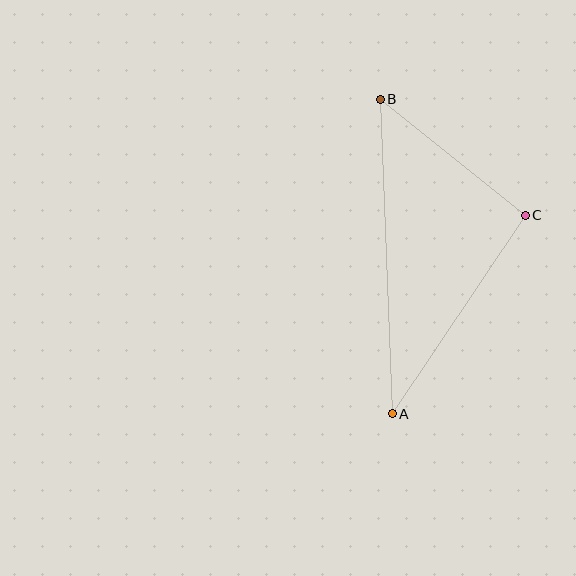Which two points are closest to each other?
Points B and C are closest to each other.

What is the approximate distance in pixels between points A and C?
The distance between A and C is approximately 239 pixels.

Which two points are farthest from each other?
Points A and B are farthest from each other.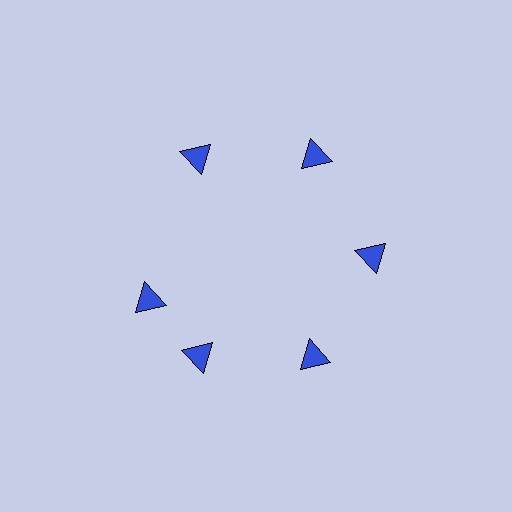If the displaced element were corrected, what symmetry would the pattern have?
It would have 6-fold rotational symmetry — the pattern would map onto itself every 60 degrees.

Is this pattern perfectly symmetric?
No. The 6 blue triangles are arranged in a ring, but one element near the 9 o'clock position is rotated out of alignment along the ring, breaking the 6-fold rotational symmetry.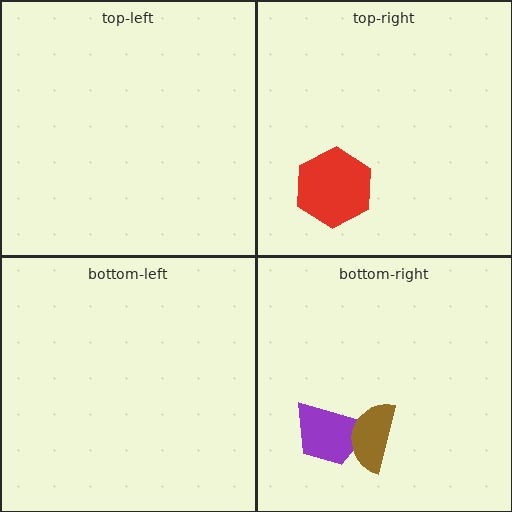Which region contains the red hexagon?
The top-right region.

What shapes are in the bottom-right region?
The purple trapezoid, the brown semicircle.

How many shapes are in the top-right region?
1.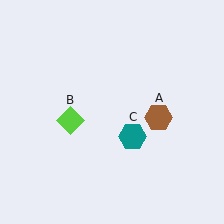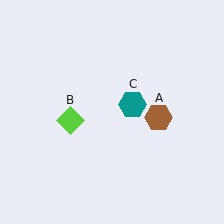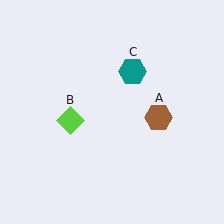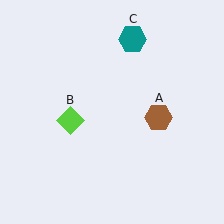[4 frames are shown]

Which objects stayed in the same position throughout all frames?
Brown hexagon (object A) and lime diamond (object B) remained stationary.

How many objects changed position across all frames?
1 object changed position: teal hexagon (object C).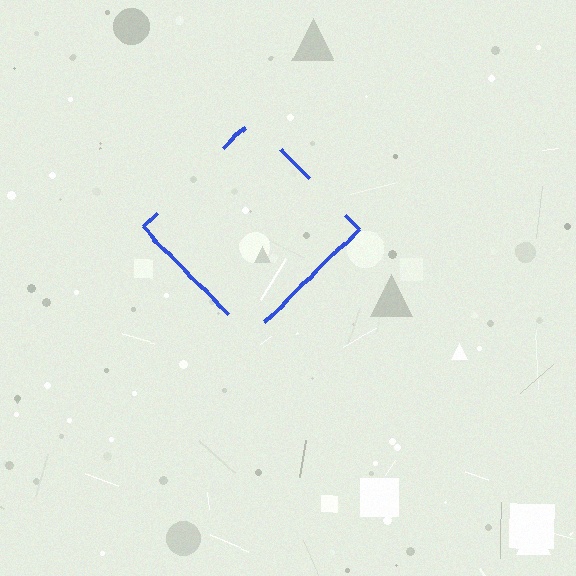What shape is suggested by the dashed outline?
The dashed outline suggests a diamond.